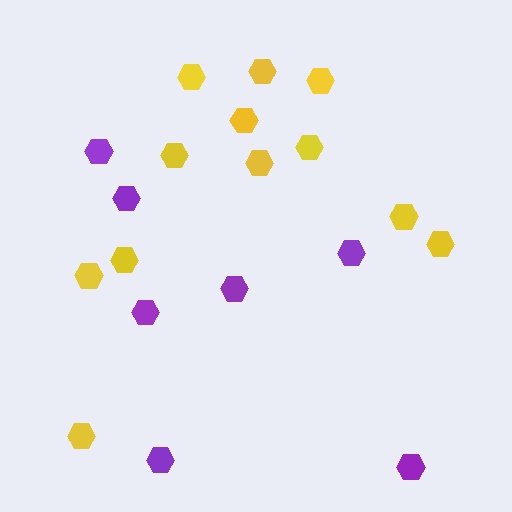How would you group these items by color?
There are 2 groups: one group of yellow hexagons (12) and one group of purple hexagons (7).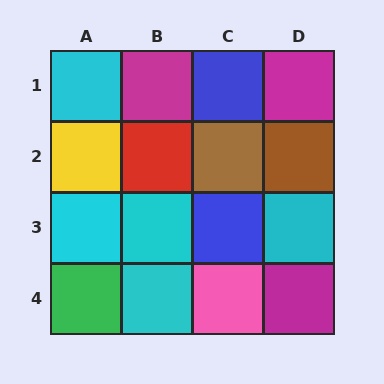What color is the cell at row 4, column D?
Magenta.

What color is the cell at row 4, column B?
Cyan.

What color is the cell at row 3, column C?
Blue.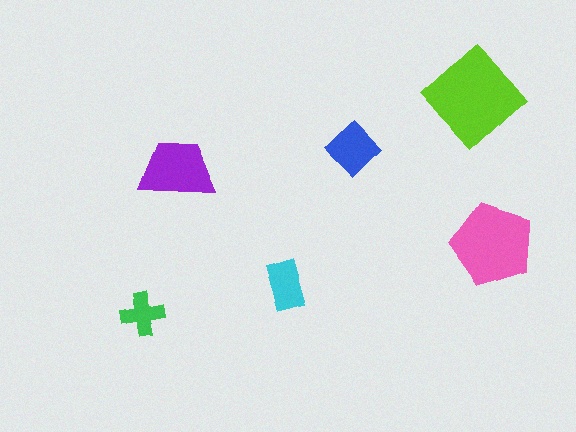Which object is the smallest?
The green cross.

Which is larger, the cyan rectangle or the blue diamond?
The blue diamond.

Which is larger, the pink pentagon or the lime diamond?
The lime diamond.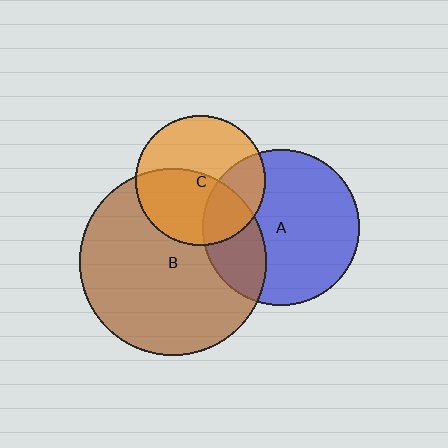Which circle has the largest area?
Circle B (brown).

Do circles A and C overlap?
Yes.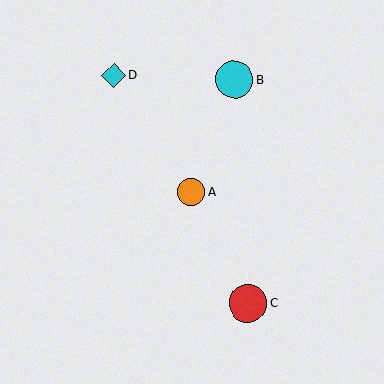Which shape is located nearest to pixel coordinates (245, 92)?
The cyan circle (labeled B) at (234, 79) is nearest to that location.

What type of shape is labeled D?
Shape D is a cyan diamond.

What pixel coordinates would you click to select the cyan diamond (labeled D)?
Click at (114, 76) to select the cyan diamond D.